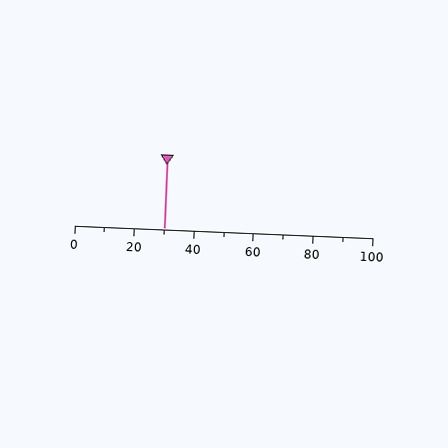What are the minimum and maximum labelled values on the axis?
The axis runs from 0 to 100.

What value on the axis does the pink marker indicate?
The marker indicates approximately 30.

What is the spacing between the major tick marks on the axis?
The major ticks are spaced 20 apart.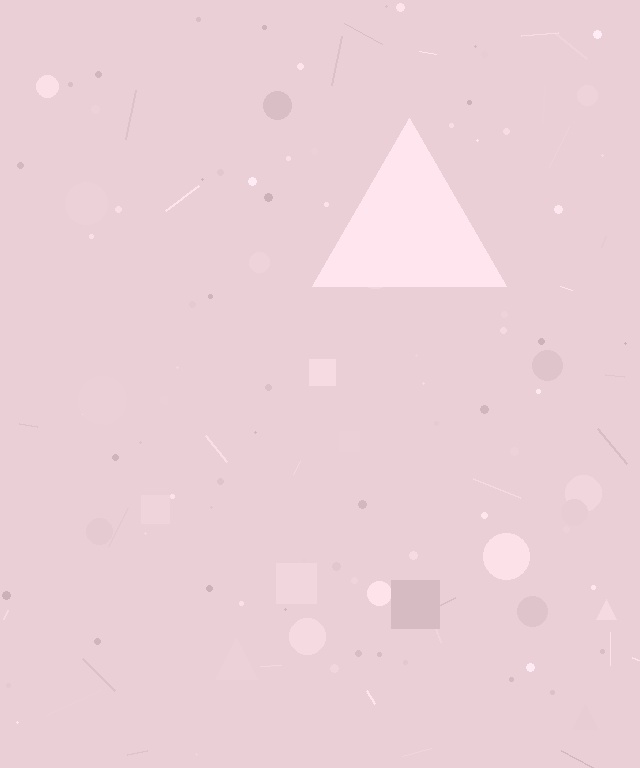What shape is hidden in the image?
A triangle is hidden in the image.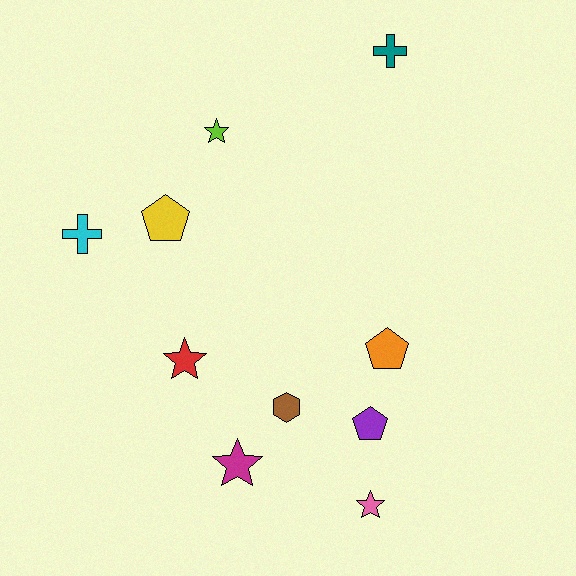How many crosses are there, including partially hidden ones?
There are 2 crosses.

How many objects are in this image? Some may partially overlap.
There are 10 objects.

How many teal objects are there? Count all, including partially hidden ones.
There is 1 teal object.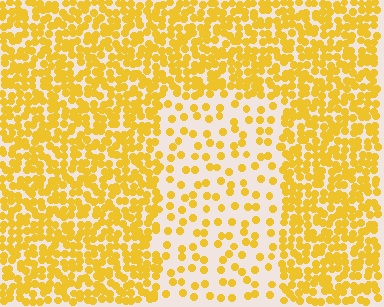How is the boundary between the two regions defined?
The boundary is defined by a change in element density (approximately 2.7x ratio). All elements are the same color, size, and shape.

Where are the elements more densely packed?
The elements are more densely packed outside the rectangle boundary.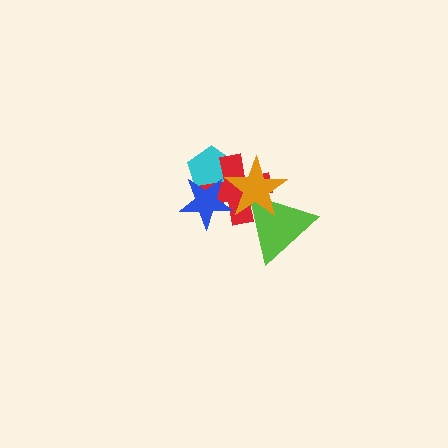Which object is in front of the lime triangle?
The orange star is in front of the lime triangle.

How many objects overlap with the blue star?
3 objects overlap with the blue star.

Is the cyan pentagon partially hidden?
Yes, it is partially covered by another shape.